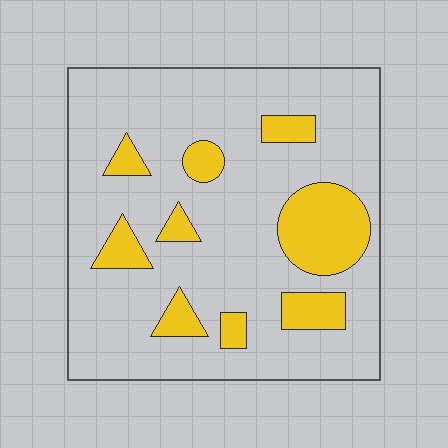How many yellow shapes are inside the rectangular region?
9.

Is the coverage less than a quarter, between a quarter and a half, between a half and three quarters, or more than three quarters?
Less than a quarter.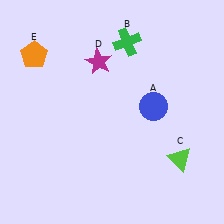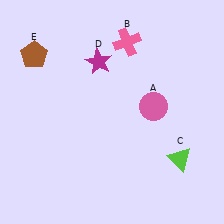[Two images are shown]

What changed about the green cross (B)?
In Image 1, B is green. In Image 2, it changed to pink.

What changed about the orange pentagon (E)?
In Image 1, E is orange. In Image 2, it changed to brown.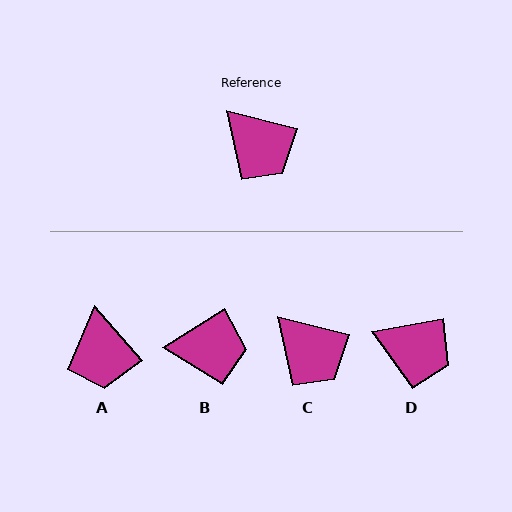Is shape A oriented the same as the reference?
No, it is off by about 35 degrees.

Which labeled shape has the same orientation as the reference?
C.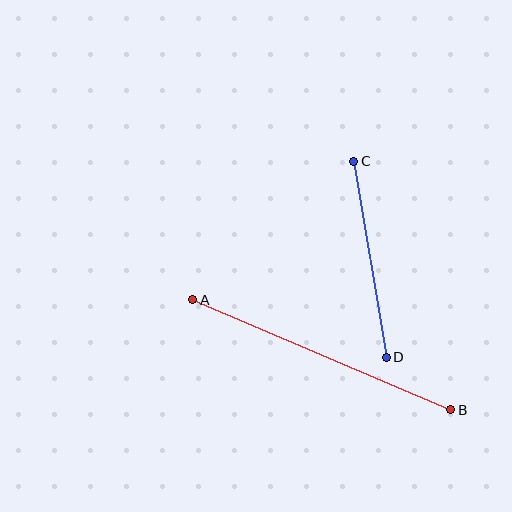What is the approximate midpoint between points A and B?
The midpoint is at approximately (322, 355) pixels.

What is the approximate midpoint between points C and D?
The midpoint is at approximately (370, 259) pixels.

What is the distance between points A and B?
The distance is approximately 280 pixels.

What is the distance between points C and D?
The distance is approximately 198 pixels.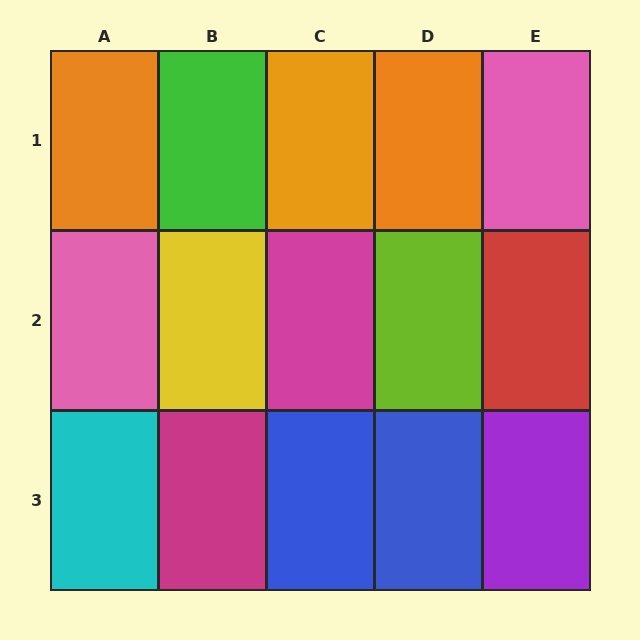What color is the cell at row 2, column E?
Red.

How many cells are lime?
1 cell is lime.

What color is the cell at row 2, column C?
Magenta.